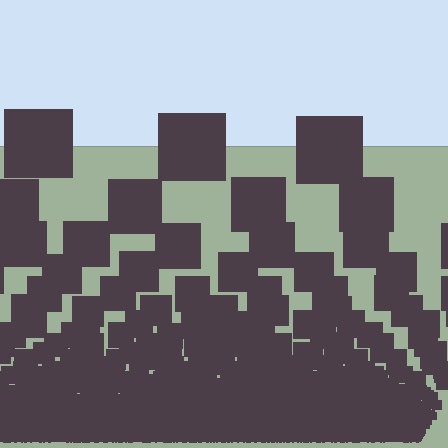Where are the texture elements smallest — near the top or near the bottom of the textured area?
Near the bottom.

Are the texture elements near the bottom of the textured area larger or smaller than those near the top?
Smaller. The gradient is inverted — elements near the bottom are smaller and denser.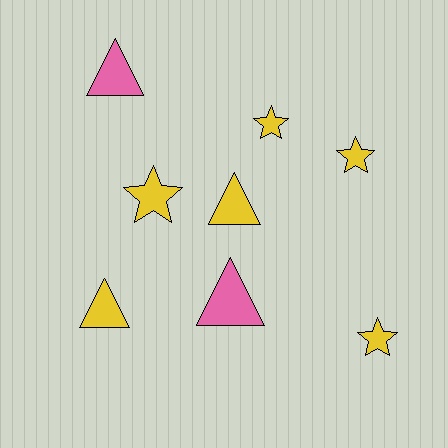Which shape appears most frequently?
Star, with 4 objects.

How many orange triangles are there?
There are no orange triangles.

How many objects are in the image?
There are 8 objects.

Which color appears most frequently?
Yellow, with 6 objects.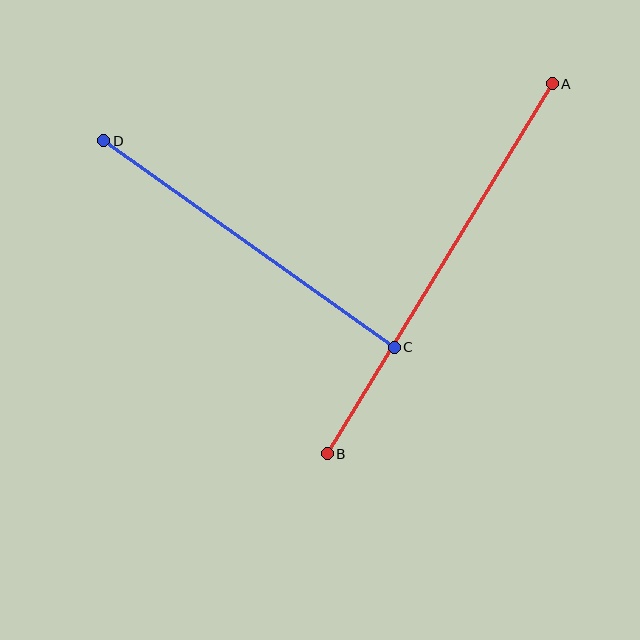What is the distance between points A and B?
The distance is approximately 433 pixels.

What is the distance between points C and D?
The distance is approximately 357 pixels.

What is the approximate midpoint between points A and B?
The midpoint is at approximately (440, 269) pixels.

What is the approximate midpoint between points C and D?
The midpoint is at approximately (249, 244) pixels.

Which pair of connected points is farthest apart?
Points A and B are farthest apart.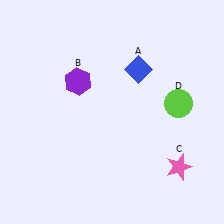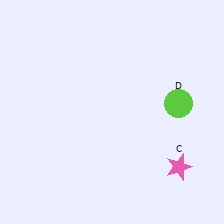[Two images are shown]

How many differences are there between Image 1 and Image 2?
There are 2 differences between the two images.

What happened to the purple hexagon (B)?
The purple hexagon (B) was removed in Image 2. It was in the top-left area of Image 1.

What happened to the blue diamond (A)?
The blue diamond (A) was removed in Image 2. It was in the top-right area of Image 1.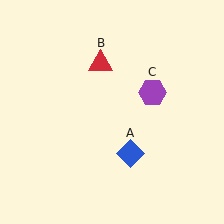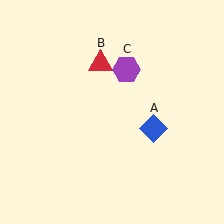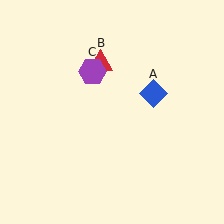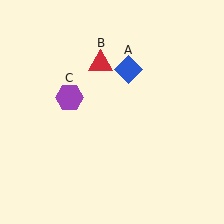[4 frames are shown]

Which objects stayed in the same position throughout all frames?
Red triangle (object B) remained stationary.